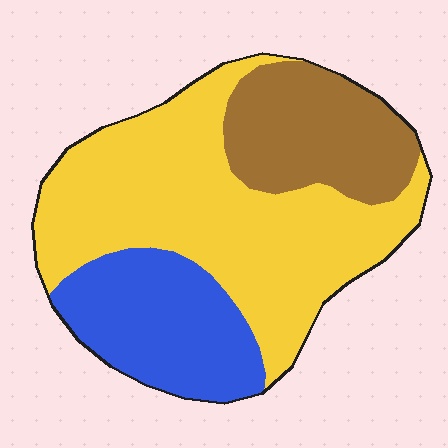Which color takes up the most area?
Yellow, at roughly 55%.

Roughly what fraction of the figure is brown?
Brown takes up about one fifth (1/5) of the figure.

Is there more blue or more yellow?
Yellow.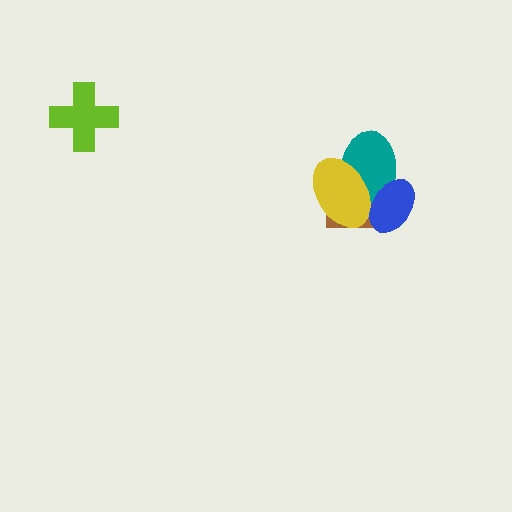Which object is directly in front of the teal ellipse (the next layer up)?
The yellow ellipse is directly in front of the teal ellipse.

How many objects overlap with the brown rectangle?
3 objects overlap with the brown rectangle.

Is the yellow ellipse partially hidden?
Yes, it is partially covered by another shape.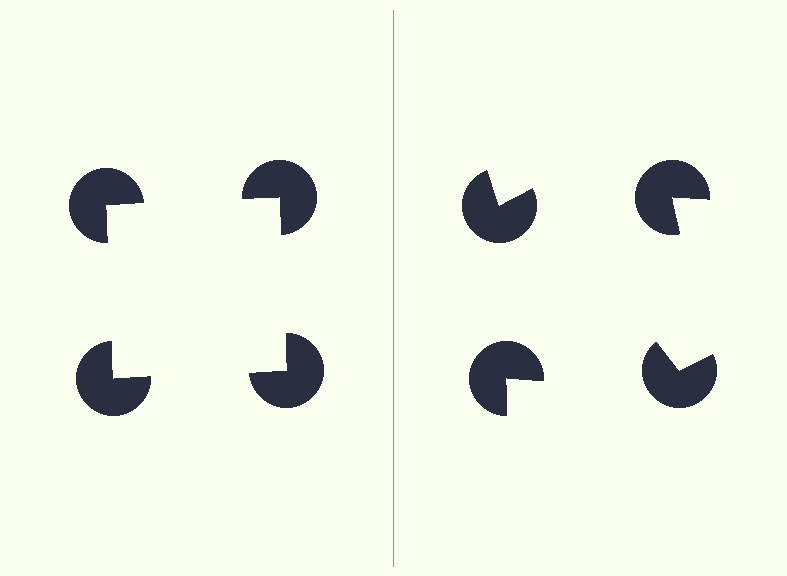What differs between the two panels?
The pac-man discs are positioned identically on both sides; only the wedge orientations differ. On the left they align to a square; on the right they are misaligned.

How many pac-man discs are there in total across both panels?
8 — 4 on each side.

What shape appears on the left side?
An illusory square.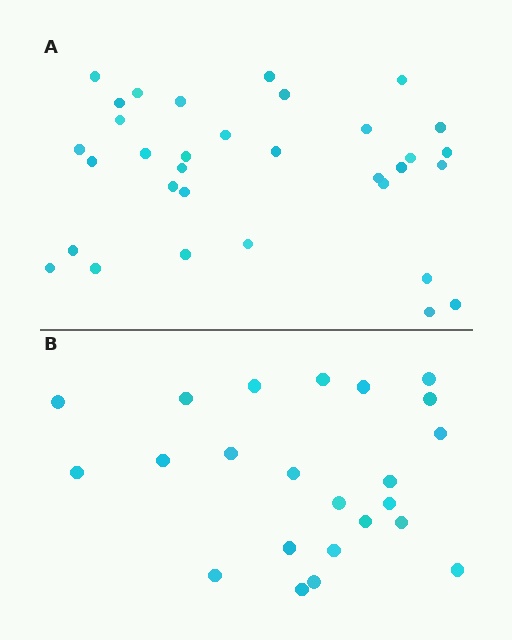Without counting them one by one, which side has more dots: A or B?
Region A (the top region) has more dots.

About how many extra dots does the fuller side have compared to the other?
Region A has roughly 10 or so more dots than region B.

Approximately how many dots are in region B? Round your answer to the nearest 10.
About 20 dots. (The exact count is 23, which rounds to 20.)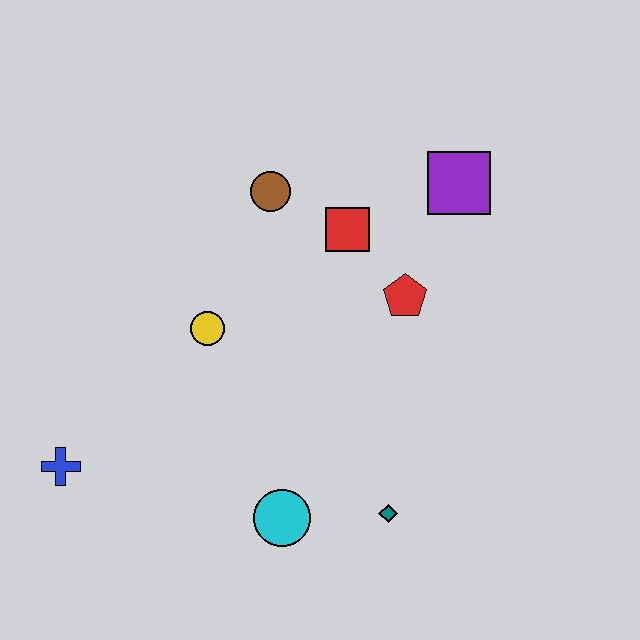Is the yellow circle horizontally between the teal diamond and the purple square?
No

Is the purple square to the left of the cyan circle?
No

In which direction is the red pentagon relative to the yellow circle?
The red pentagon is to the right of the yellow circle.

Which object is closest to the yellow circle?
The brown circle is closest to the yellow circle.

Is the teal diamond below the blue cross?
Yes